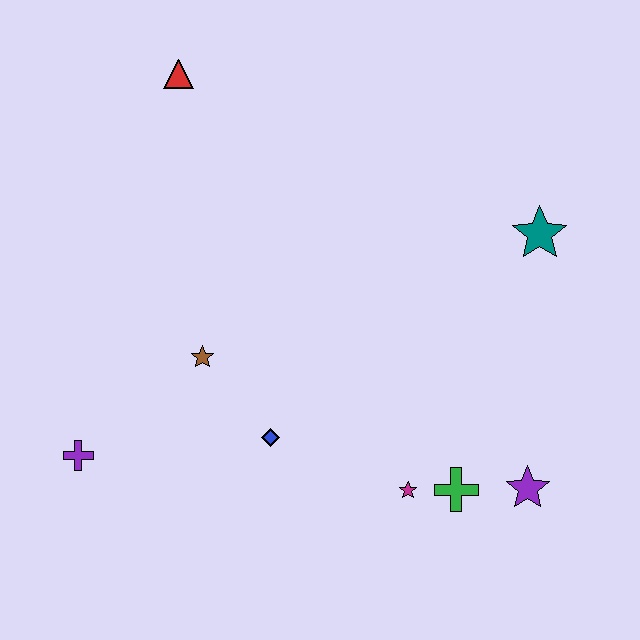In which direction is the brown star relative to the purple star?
The brown star is to the left of the purple star.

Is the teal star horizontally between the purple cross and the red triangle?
No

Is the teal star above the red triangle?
No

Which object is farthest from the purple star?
The red triangle is farthest from the purple star.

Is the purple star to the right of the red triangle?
Yes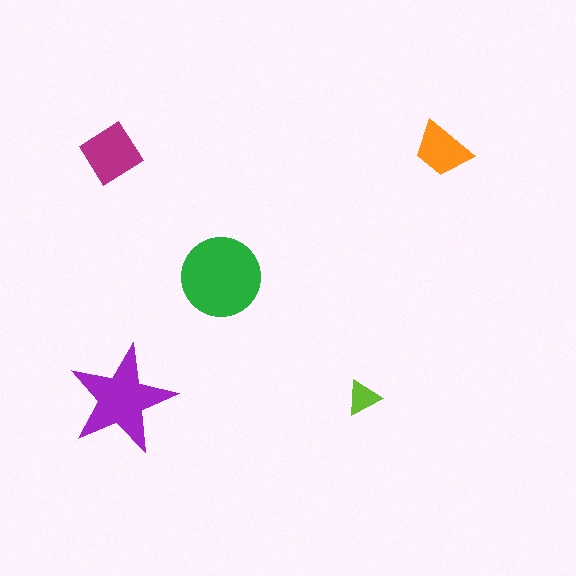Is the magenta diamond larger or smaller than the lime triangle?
Larger.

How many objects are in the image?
There are 5 objects in the image.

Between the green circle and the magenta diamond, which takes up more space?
The green circle.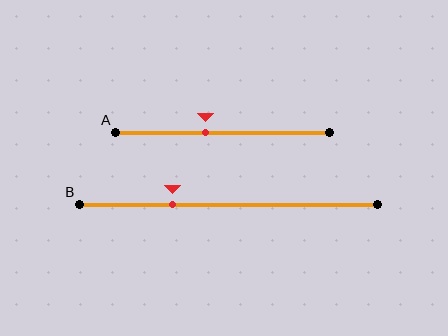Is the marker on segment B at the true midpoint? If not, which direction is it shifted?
No, the marker on segment B is shifted to the left by about 19% of the segment length.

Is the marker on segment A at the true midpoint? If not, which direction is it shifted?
No, the marker on segment A is shifted to the left by about 8% of the segment length.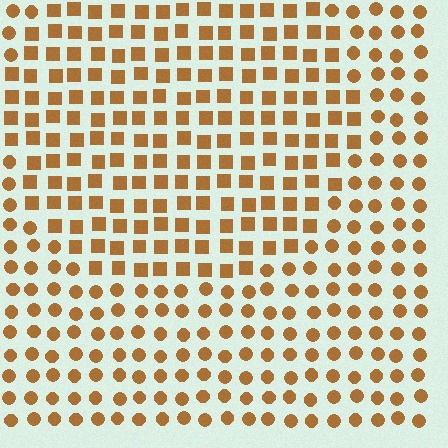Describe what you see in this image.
The image is filled with small brown elements arranged in a uniform grid. A circle-shaped region contains squares, while the surrounding area contains circles. The boundary is defined purely by the change in element shape.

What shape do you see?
I see a circle.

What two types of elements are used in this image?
The image uses squares inside the circle region and circles outside it.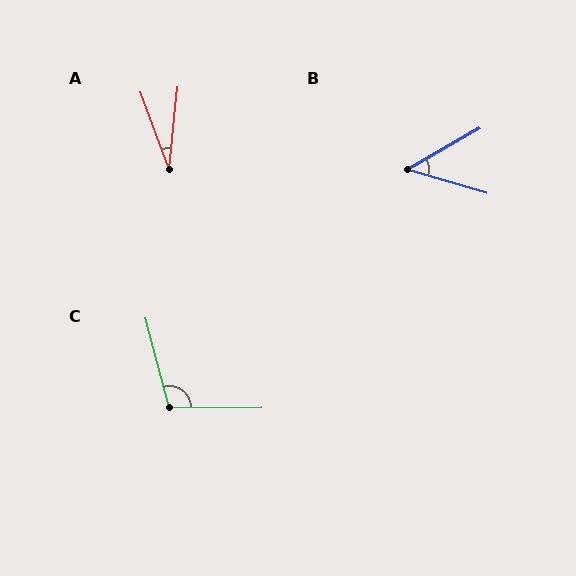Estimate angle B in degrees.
Approximately 46 degrees.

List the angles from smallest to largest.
A (26°), B (46°), C (104°).